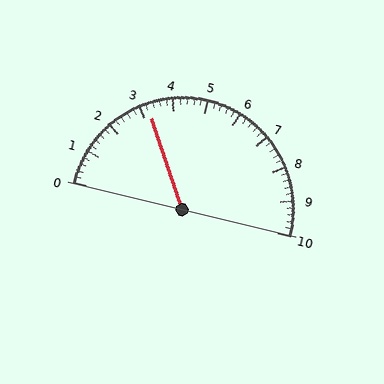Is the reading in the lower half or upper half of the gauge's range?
The reading is in the lower half of the range (0 to 10).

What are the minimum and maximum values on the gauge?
The gauge ranges from 0 to 10.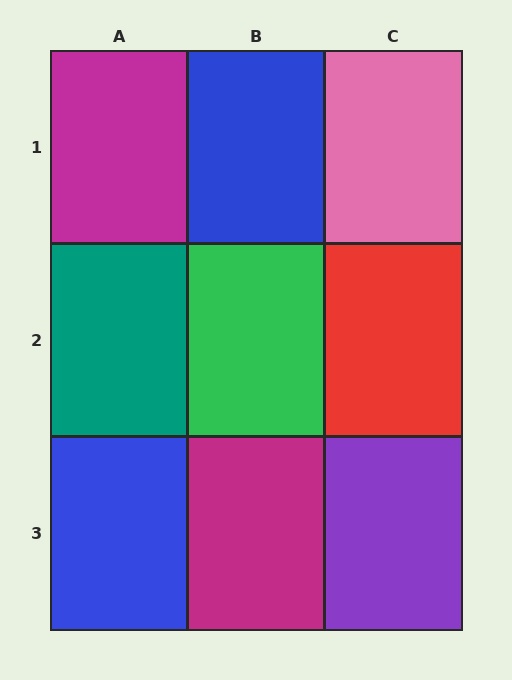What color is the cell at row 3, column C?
Purple.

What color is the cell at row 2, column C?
Red.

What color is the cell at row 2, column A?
Teal.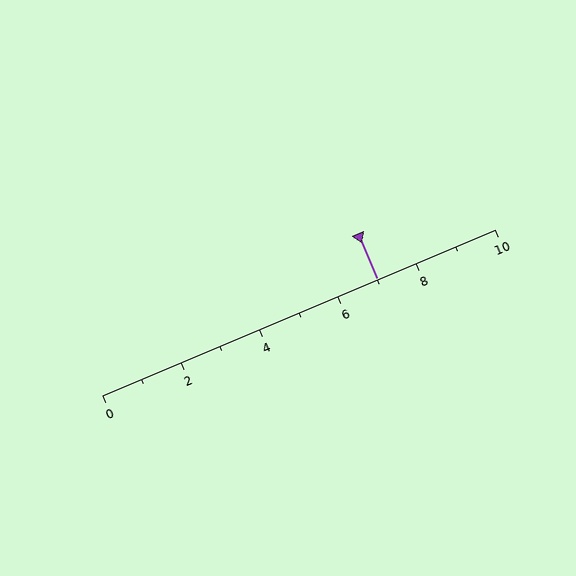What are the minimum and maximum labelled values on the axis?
The axis runs from 0 to 10.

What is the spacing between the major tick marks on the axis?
The major ticks are spaced 2 apart.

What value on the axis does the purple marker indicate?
The marker indicates approximately 7.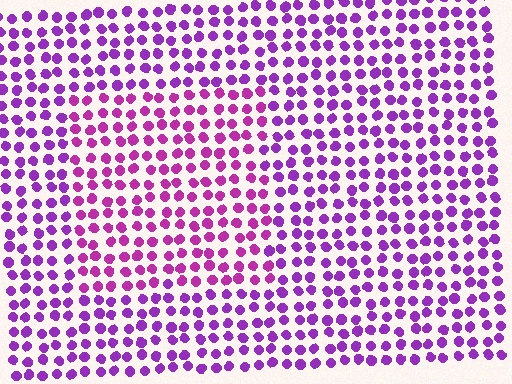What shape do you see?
I see a rectangle.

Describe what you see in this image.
The image is filled with small purple elements in a uniform arrangement. A rectangle-shaped region is visible where the elements are tinted to a slightly different hue, forming a subtle color boundary.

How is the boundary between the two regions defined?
The boundary is defined purely by a slight shift in hue (about 25 degrees). Spacing, size, and orientation are identical on both sides.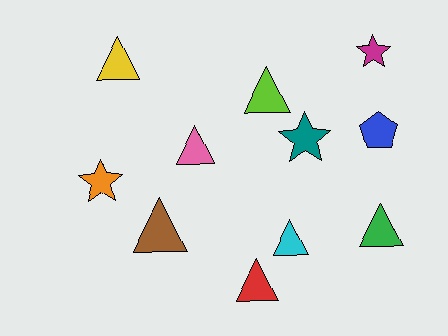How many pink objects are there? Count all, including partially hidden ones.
There is 1 pink object.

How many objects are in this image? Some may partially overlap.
There are 11 objects.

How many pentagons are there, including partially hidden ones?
There is 1 pentagon.